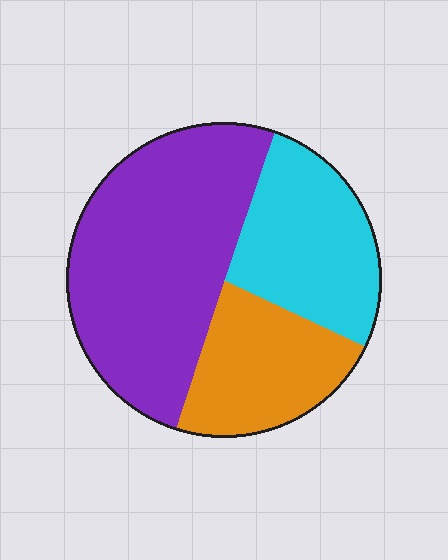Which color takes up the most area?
Purple, at roughly 50%.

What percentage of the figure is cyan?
Cyan takes up about one quarter (1/4) of the figure.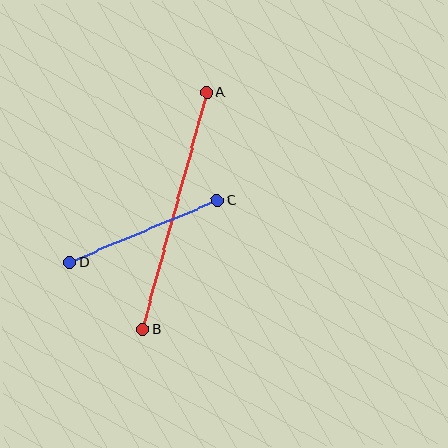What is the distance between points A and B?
The distance is approximately 245 pixels.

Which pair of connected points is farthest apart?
Points A and B are farthest apart.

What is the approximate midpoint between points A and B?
The midpoint is at approximately (175, 211) pixels.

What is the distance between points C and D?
The distance is approximately 160 pixels.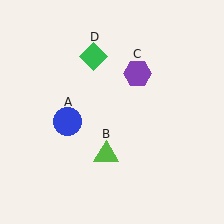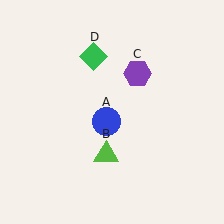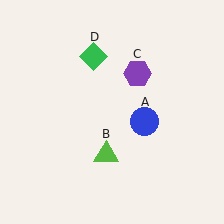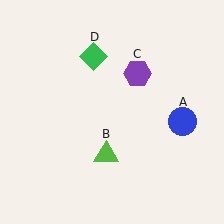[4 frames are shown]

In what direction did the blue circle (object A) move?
The blue circle (object A) moved right.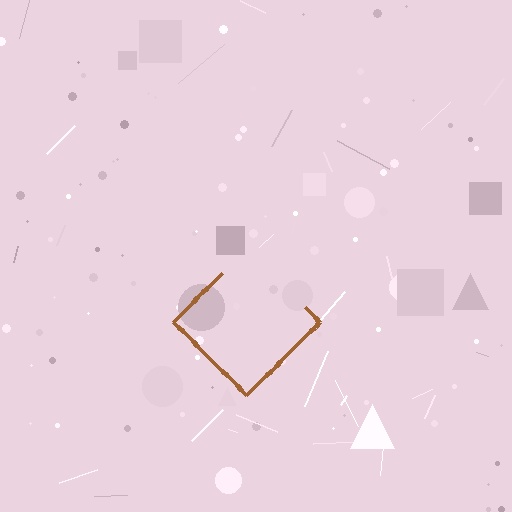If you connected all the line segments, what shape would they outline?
They would outline a diamond.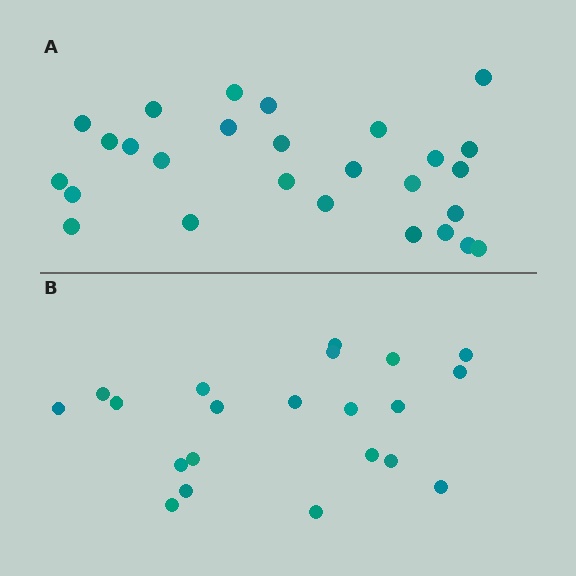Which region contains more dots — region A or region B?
Region A (the top region) has more dots.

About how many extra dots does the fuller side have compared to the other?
Region A has about 6 more dots than region B.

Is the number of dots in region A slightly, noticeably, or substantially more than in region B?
Region A has noticeably more, but not dramatically so. The ratio is roughly 1.3 to 1.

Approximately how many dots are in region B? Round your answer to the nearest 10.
About 20 dots. (The exact count is 21, which rounds to 20.)